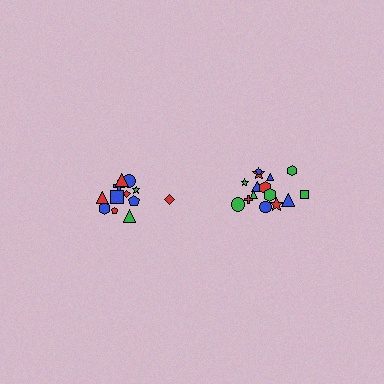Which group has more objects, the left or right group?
The right group.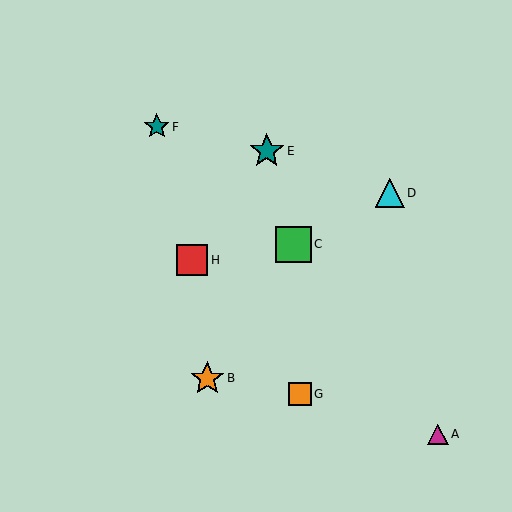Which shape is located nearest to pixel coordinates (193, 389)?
The orange star (labeled B) at (207, 378) is nearest to that location.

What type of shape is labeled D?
Shape D is a cyan triangle.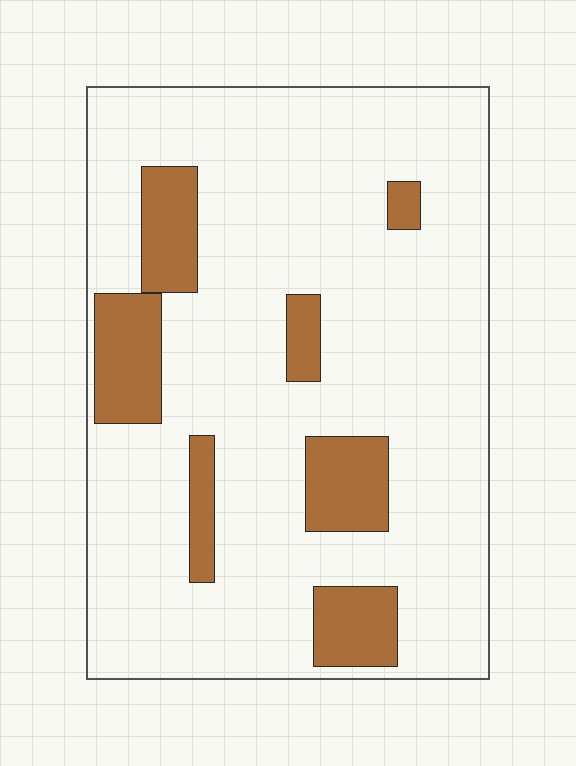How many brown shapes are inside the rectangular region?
7.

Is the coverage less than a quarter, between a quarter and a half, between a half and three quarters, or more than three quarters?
Less than a quarter.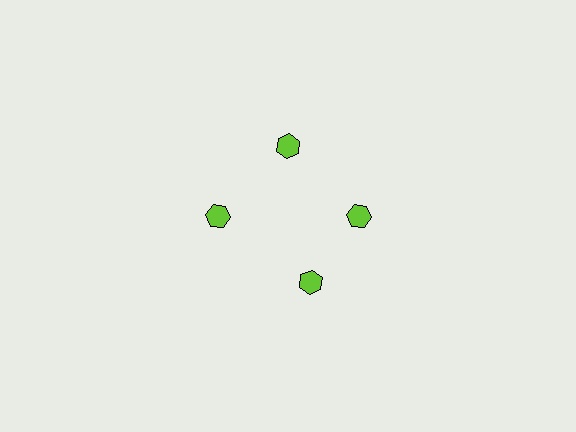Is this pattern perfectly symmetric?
No. The 4 lime hexagons are arranged in a ring, but one element near the 6 o'clock position is rotated out of alignment along the ring, breaking the 4-fold rotational symmetry.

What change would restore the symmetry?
The symmetry would be restored by rotating it back into even spacing with its neighbors so that all 4 hexagons sit at equal angles and equal distance from the center.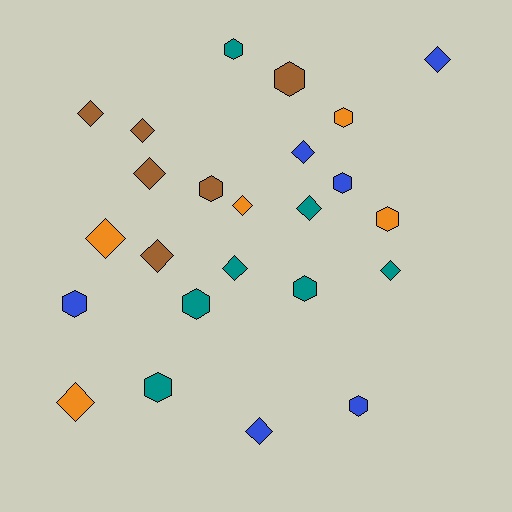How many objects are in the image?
There are 24 objects.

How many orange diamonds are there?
There are 3 orange diamonds.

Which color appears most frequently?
Teal, with 7 objects.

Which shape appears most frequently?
Diamond, with 13 objects.